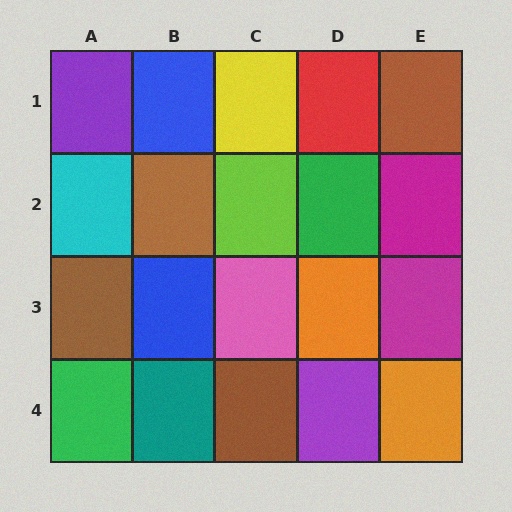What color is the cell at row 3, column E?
Magenta.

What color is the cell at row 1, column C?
Yellow.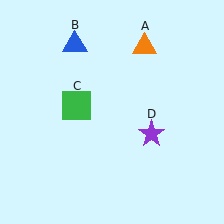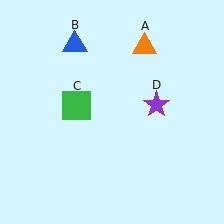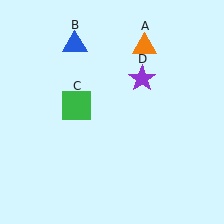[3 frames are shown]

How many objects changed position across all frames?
1 object changed position: purple star (object D).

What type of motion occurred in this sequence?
The purple star (object D) rotated counterclockwise around the center of the scene.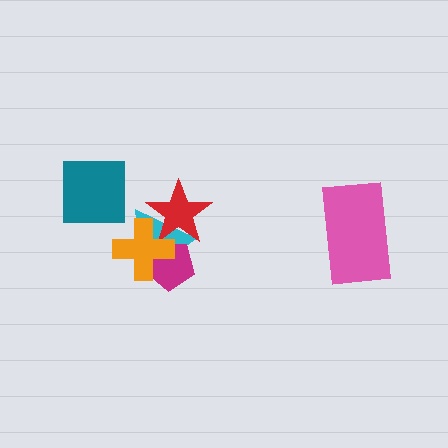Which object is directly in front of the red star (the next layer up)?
The magenta pentagon is directly in front of the red star.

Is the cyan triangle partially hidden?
Yes, it is partially covered by another shape.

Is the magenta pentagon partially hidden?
Yes, it is partially covered by another shape.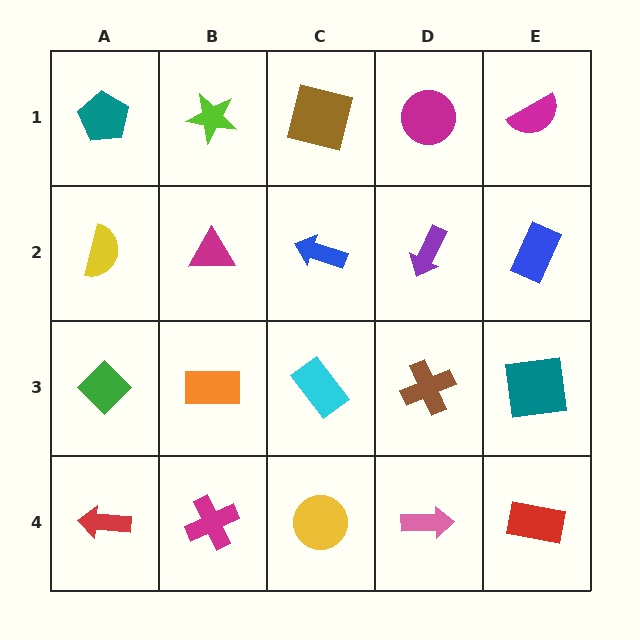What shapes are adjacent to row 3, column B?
A magenta triangle (row 2, column B), a magenta cross (row 4, column B), a green diamond (row 3, column A), a cyan rectangle (row 3, column C).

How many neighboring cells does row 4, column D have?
3.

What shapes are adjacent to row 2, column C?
A brown square (row 1, column C), a cyan rectangle (row 3, column C), a magenta triangle (row 2, column B), a purple arrow (row 2, column D).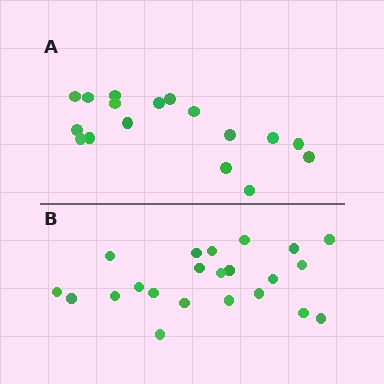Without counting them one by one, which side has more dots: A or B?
Region B (the bottom region) has more dots.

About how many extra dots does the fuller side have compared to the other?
Region B has about 5 more dots than region A.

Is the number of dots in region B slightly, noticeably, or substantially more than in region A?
Region B has noticeably more, but not dramatically so. The ratio is roughly 1.3 to 1.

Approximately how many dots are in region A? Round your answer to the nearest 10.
About 20 dots. (The exact count is 17, which rounds to 20.)